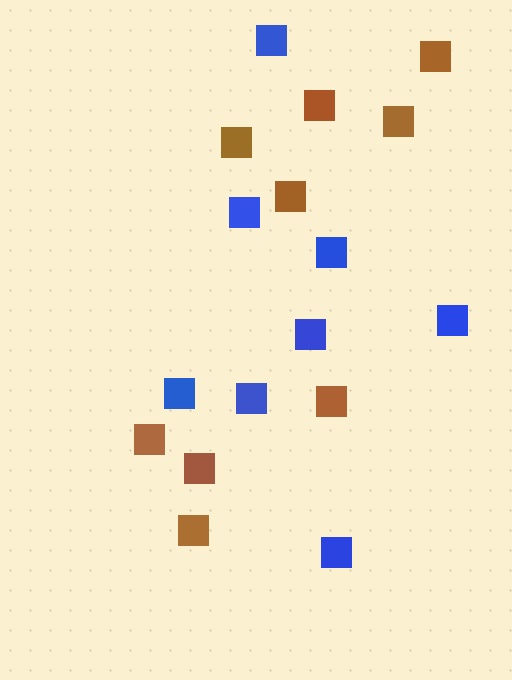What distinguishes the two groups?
There are 2 groups: one group of brown squares (9) and one group of blue squares (8).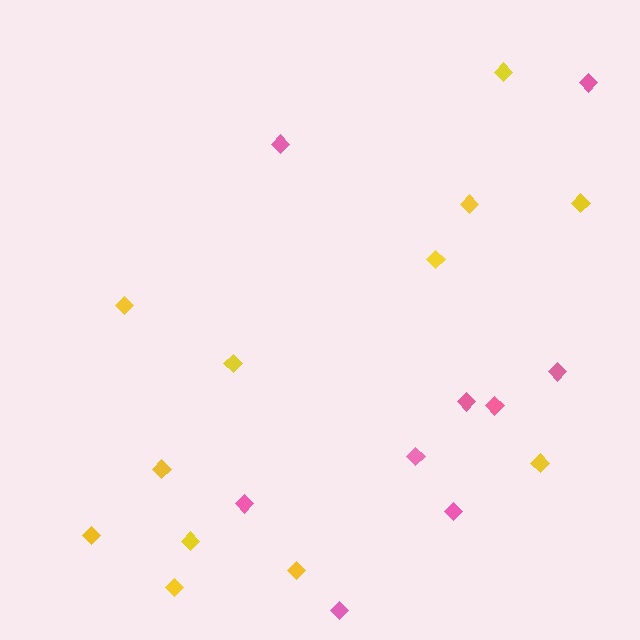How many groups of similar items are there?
There are 2 groups: one group of pink diamonds (9) and one group of yellow diamonds (12).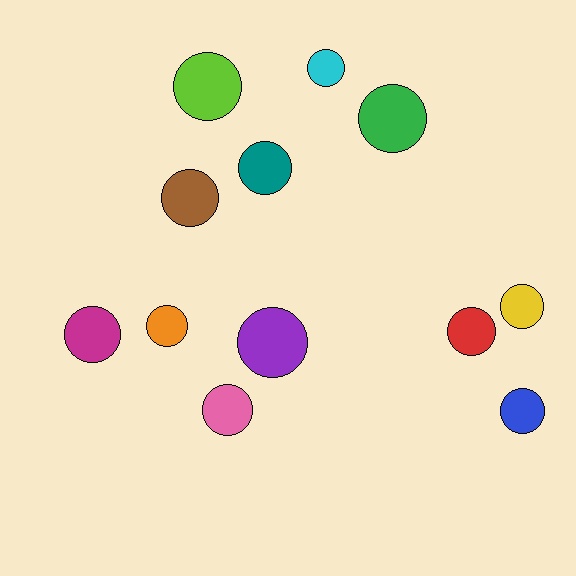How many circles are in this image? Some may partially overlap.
There are 12 circles.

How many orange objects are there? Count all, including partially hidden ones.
There is 1 orange object.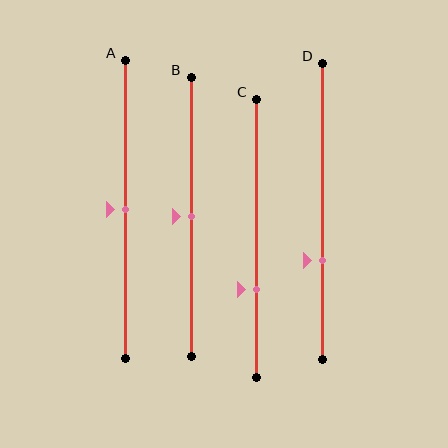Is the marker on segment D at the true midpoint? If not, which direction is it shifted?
No, the marker on segment D is shifted downward by about 17% of the segment length.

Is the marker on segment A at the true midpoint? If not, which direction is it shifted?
Yes, the marker on segment A is at the true midpoint.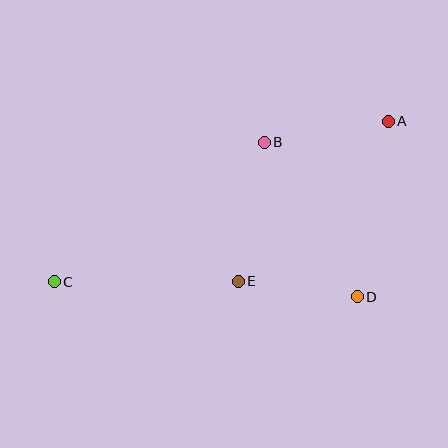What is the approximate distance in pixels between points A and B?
The distance between A and B is approximately 125 pixels.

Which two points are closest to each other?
Points D and E are closest to each other.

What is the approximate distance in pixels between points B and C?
The distance between B and C is approximately 252 pixels.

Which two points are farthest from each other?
Points A and C are farthest from each other.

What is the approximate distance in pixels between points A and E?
The distance between A and E is approximately 219 pixels.